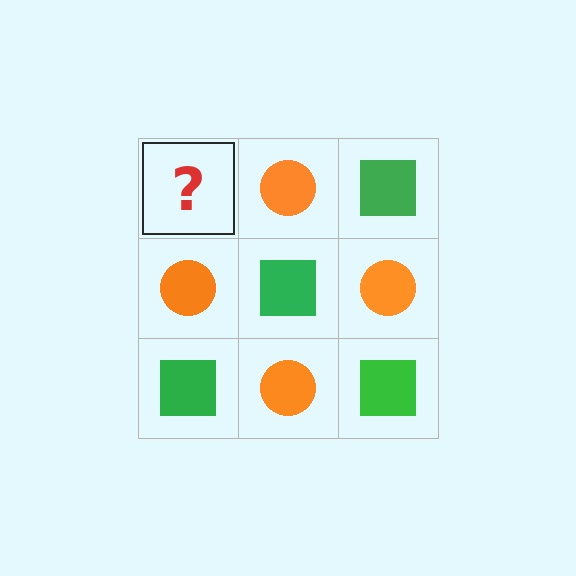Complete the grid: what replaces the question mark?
The question mark should be replaced with a green square.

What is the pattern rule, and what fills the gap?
The rule is that it alternates green square and orange circle in a checkerboard pattern. The gap should be filled with a green square.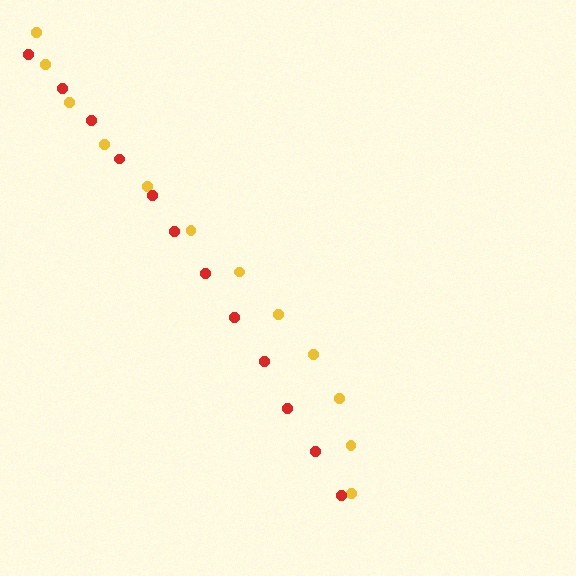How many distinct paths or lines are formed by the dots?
There are 2 distinct paths.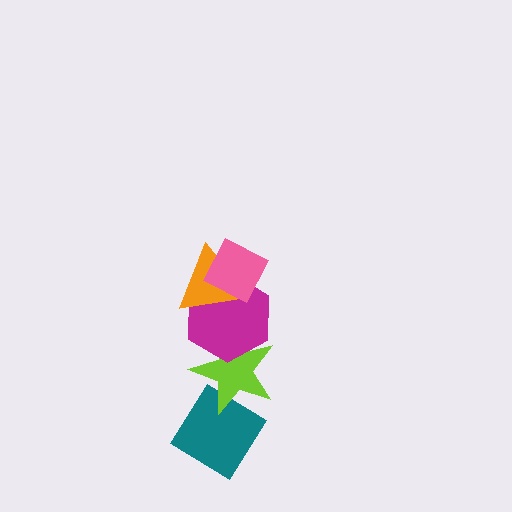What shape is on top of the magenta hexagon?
The orange triangle is on top of the magenta hexagon.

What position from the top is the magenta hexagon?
The magenta hexagon is 3rd from the top.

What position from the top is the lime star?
The lime star is 4th from the top.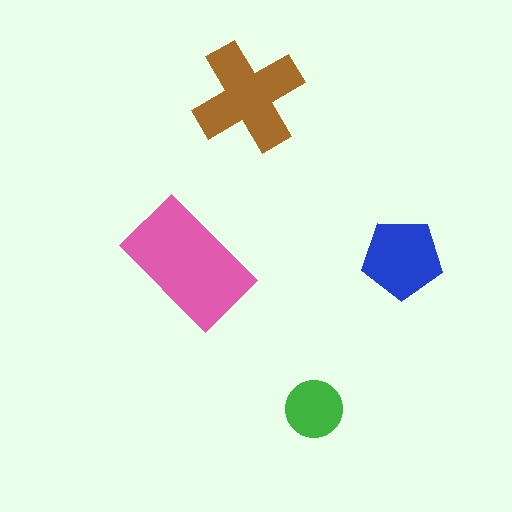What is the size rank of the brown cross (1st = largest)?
2nd.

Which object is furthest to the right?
The blue pentagon is rightmost.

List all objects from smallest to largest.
The green circle, the blue pentagon, the brown cross, the pink rectangle.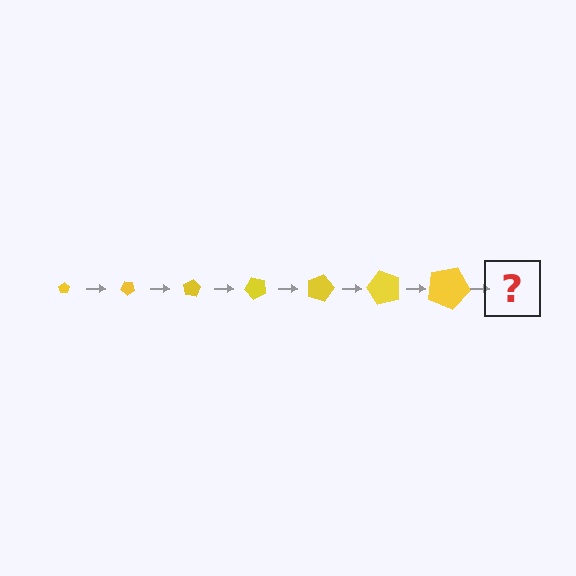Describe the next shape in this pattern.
It should be a pentagon, larger than the previous one and rotated 280 degrees from the start.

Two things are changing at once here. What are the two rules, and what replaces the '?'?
The two rules are that the pentagon grows larger each step and it rotates 40 degrees each step. The '?' should be a pentagon, larger than the previous one and rotated 280 degrees from the start.